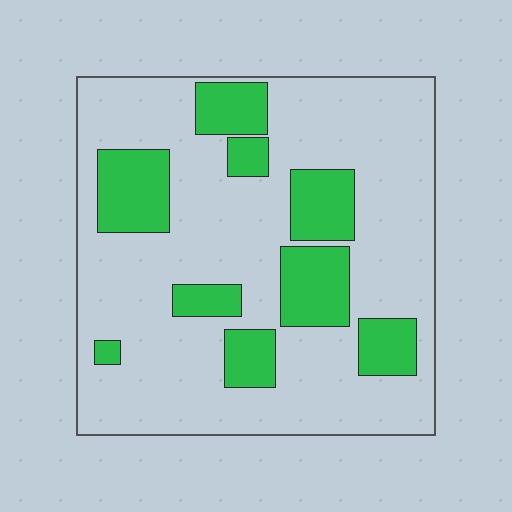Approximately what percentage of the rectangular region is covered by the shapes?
Approximately 25%.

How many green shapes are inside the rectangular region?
9.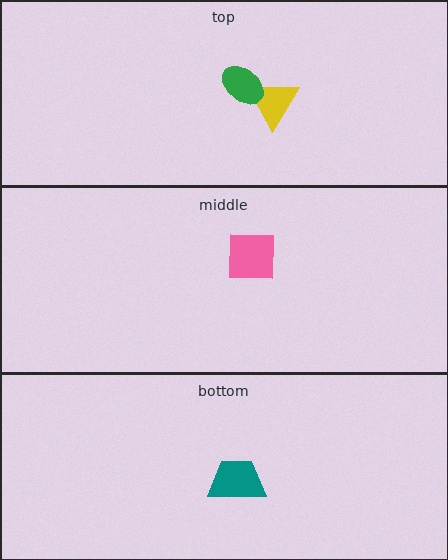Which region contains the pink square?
The middle region.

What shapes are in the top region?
The yellow triangle, the green ellipse.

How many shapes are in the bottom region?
1.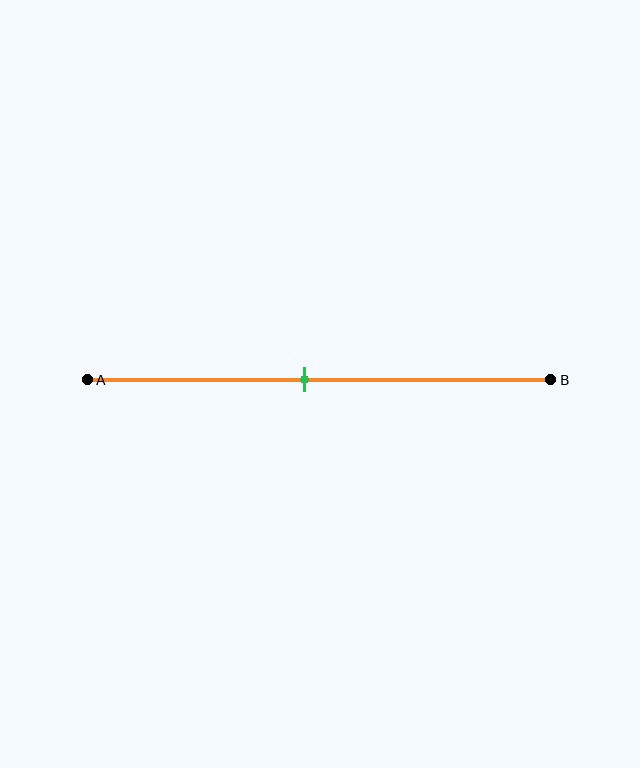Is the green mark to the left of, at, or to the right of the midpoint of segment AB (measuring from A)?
The green mark is to the left of the midpoint of segment AB.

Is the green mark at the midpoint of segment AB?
No, the mark is at about 45% from A, not at the 50% midpoint.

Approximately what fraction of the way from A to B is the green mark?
The green mark is approximately 45% of the way from A to B.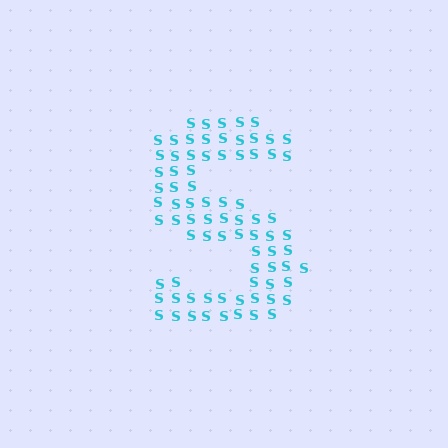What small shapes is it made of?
It is made of small letter S's.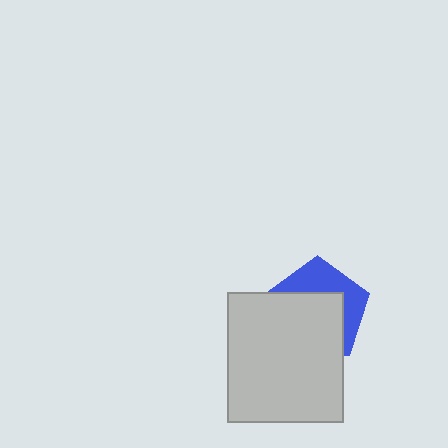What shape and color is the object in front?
The object in front is a light gray rectangle.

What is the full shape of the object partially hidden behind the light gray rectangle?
The partially hidden object is a blue pentagon.